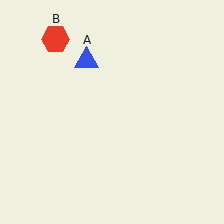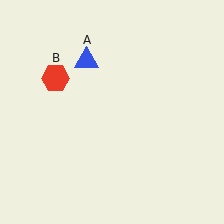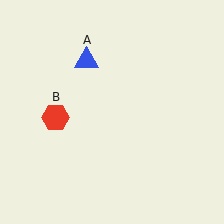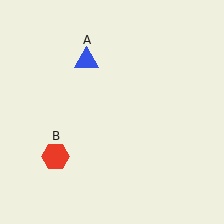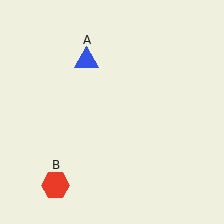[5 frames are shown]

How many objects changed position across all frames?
1 object changed position: red hexagon (object B).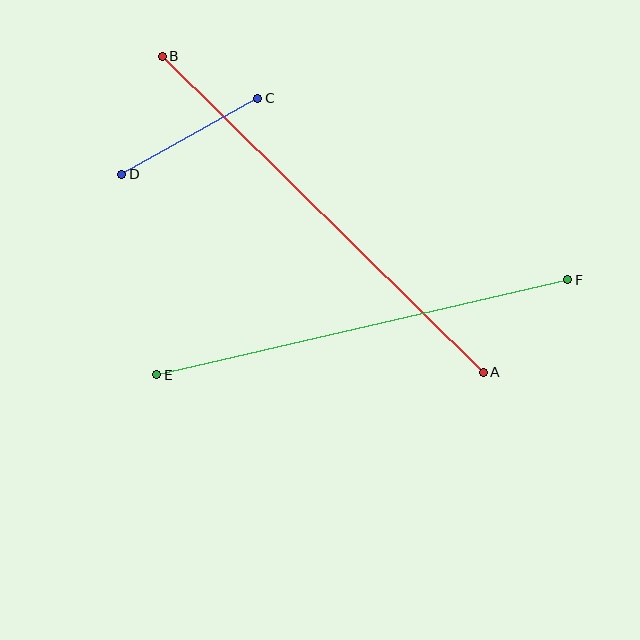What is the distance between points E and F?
The distance is approximately 422 pixels.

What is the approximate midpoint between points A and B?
The midpoint is at approximately (323, 214) pixels.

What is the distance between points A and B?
The distance is approximately 451 pixels.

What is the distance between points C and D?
The distance is approximately 156 pixels.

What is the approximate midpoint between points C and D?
The midpoint is at approximately (190, 136) pixels.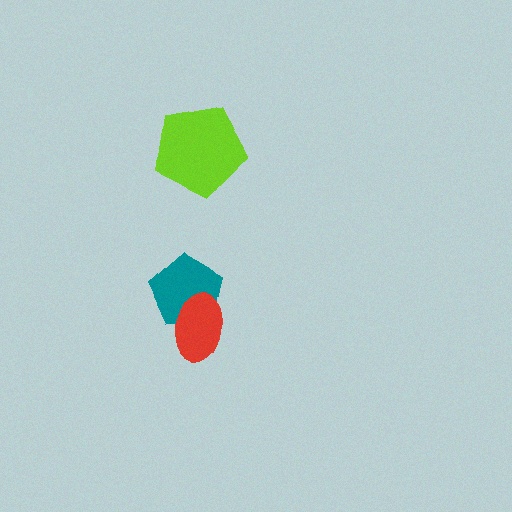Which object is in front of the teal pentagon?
The red ellipse is in front of the teal pentagon.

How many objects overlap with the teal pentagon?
1 object overlaps with the teal pentagon.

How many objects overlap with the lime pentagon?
0 objects overlap with the lime pentagon.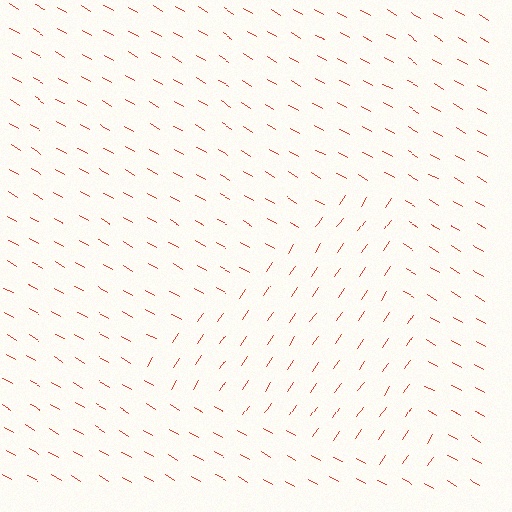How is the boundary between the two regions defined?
The boundary is defined purely by a change in line orientation (approximately 86 degrees difference). All lines are the same color and thickness.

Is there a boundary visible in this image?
Yes, there is a texture boundary formed by a change in line orientation.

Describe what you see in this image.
The image is filled with small red line segments. A triangle region in the image has lines oriented differently from the surrounding lines, creating a visible texture boundary.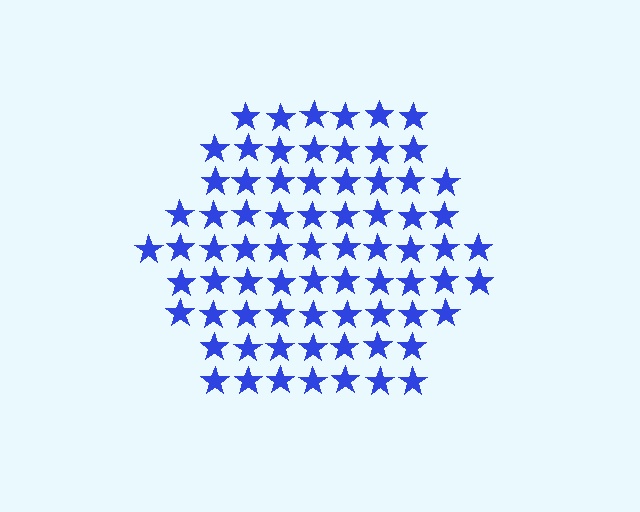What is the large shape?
The large shape is a hexagon.